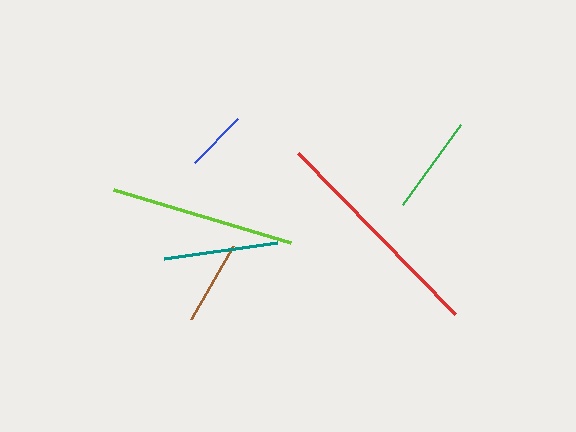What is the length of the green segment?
The green segment is approximately 99 pixels long.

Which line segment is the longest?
The red line is the longest at approximately 225 pixels.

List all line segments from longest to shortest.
From longest to shortest: red, lime, teal, green, brown, blue.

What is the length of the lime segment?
The lime segment is approximately 185 pixels long.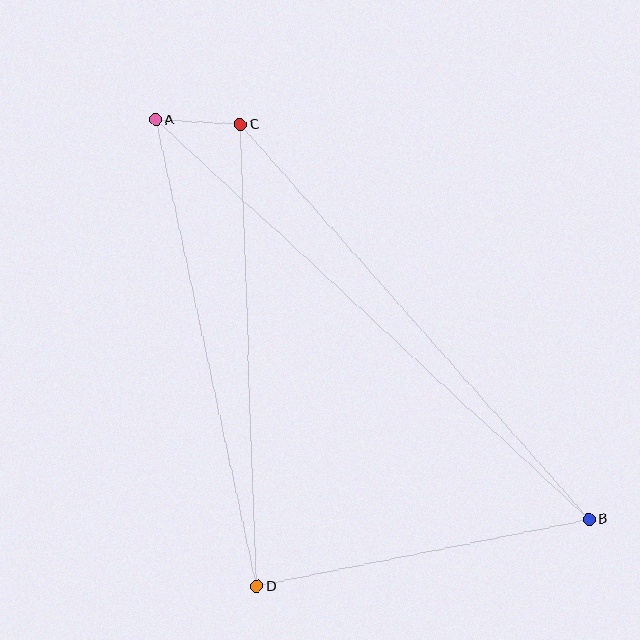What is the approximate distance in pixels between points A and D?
The distance between A and D is approximately 477 pixels.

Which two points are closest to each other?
Points A and C are closest to each other.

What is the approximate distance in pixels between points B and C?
The distance between B and C is approximately 526 pixels.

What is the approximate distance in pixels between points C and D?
The distance between C and D is approximately 462 pixels.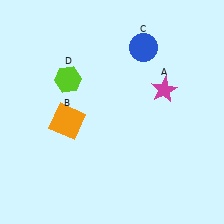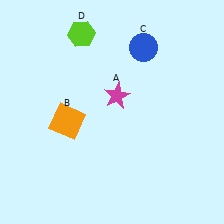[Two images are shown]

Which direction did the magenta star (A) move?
The magenta star (A) moved left.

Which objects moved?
The objects that moved are: the magenta star (A), the lime hexagon (D).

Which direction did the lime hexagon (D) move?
The lime hexagon (D) moved up.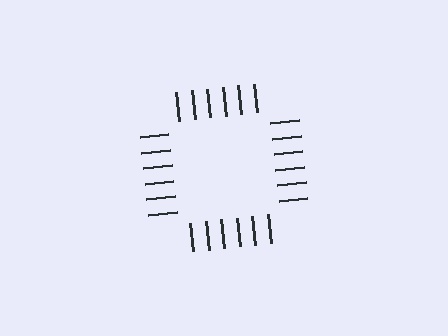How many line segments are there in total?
24 — 6 along each of the 4 edges.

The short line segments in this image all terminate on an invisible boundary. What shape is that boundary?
An illusory square — the line segments terminate on its edges but no continuous stroke is drawn.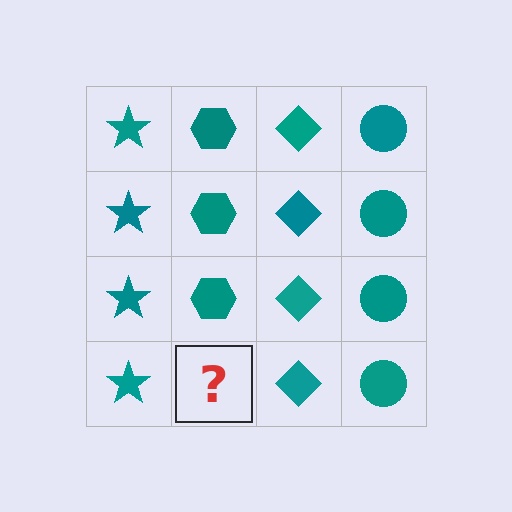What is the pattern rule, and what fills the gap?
The rule is that each column has a consistent shape. The gap should be filled with a teal hexagon.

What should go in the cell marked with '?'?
The missing cell should contain a teal hexagon.